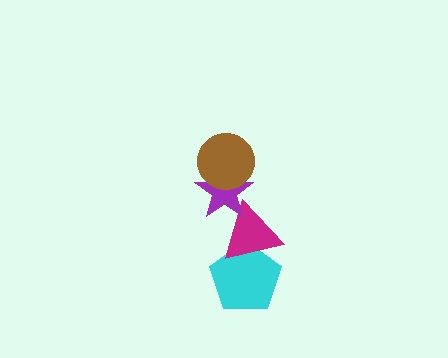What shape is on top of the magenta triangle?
The purple star is on top of the magenta triangle.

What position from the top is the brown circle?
The brown circle is 1st from the top.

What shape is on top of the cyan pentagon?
The magenta triangle is on top of the cyan pentagon.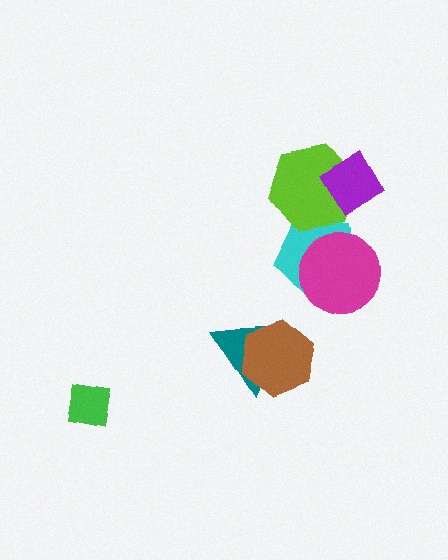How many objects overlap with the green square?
0 objects overlap with the green square.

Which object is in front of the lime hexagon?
The purple diamond is in front of the lime hexagon.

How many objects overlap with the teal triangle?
1 object overlaps with the teal triangle.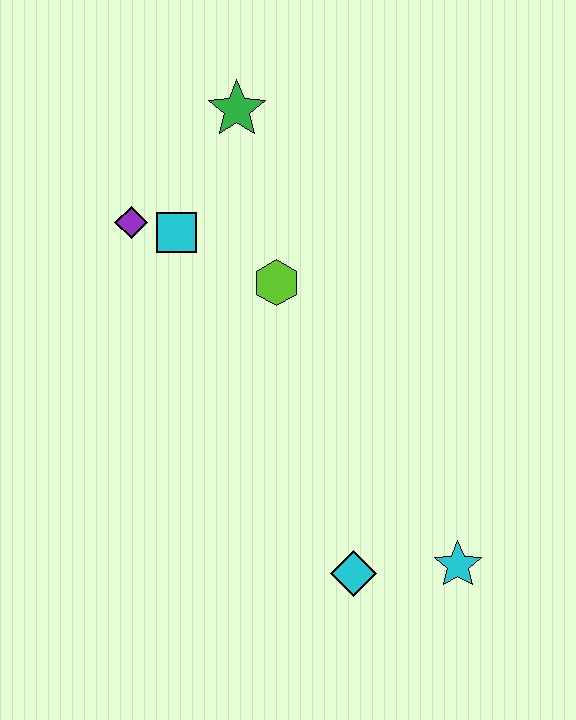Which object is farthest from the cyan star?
The green star is farthest from the cyan star.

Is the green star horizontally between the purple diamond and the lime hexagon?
Yes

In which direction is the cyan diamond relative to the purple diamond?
The cyan diamond is below the purple diamond.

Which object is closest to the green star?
The cyan square is closest to the green star.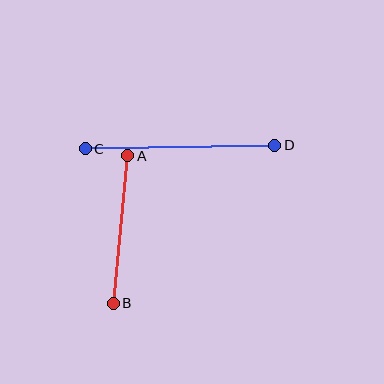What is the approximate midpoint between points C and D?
The midpoint is at approximately (180, 147) pixels.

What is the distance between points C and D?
The distance is approximately 190 pixels.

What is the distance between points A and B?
The distance is approximately 148 pixels.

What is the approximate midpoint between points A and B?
The midpoint is at approximately (121, 230) pixels.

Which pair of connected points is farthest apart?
Points C and D are farthest apart.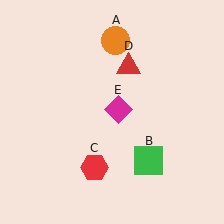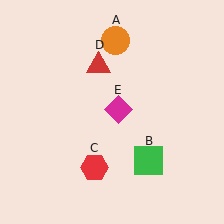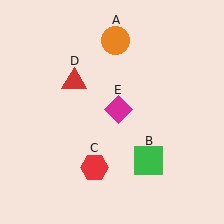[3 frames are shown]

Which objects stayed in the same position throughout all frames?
Orange circle (object A) and green square (object B) and red hexagon (object C) and magenta diamond (object E) remained stationary.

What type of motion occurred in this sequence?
The red triangle (object D) rotated counterclockwise around the center of the scene.